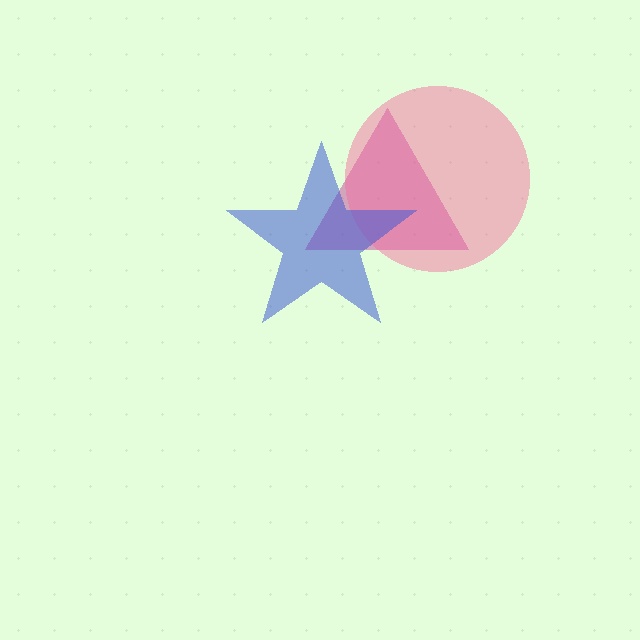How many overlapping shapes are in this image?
There are 3 overlapping shapes in the image.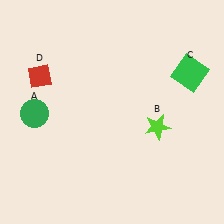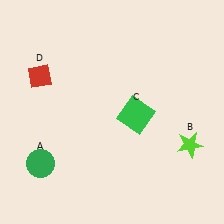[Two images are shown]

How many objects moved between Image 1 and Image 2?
3 objects moved between the two images.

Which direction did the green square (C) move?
The green square (C) moved left.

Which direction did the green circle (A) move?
The green circle (A) moved down.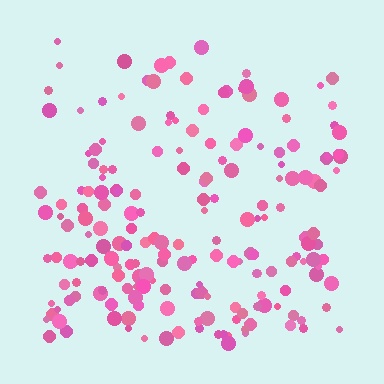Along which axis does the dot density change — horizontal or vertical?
Vertical.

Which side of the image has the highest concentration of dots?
The bottom.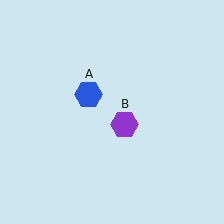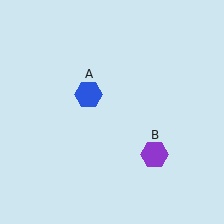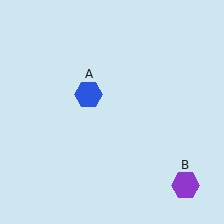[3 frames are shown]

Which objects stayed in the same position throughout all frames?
Blue hexagon (object A) remained stationary.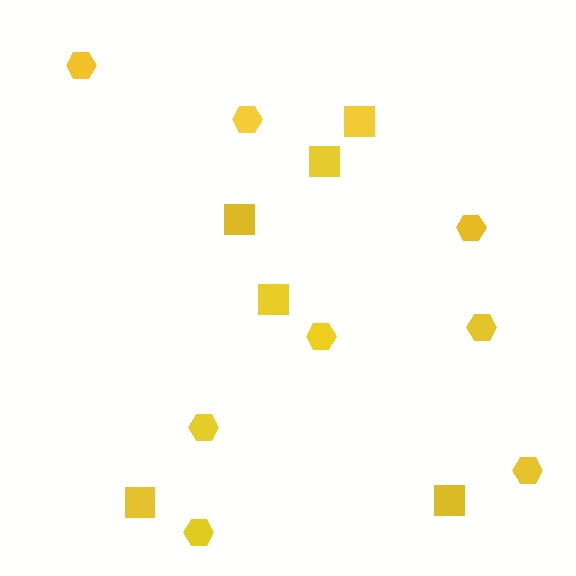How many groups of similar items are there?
There are 2 groups: one group of squares (6) and one group of hexagons (8).